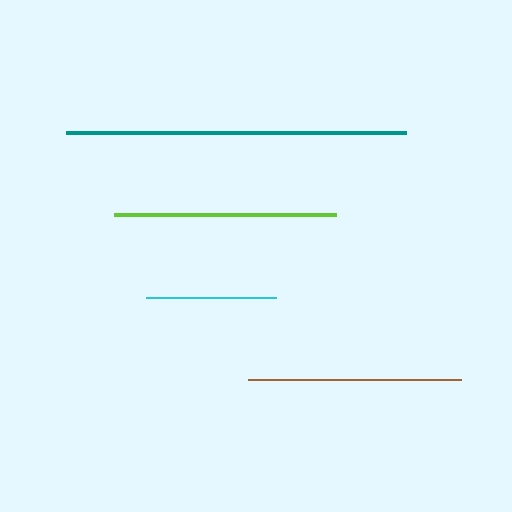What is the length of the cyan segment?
The cyan segment is approximately 130 pixels long.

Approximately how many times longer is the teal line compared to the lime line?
The teal line is approximately 1.5 times the length of the lime line.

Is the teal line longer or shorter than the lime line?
The teal line is longer than the lime line.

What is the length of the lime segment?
The lime segment is approximately 222 pixels long.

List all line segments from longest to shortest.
From longest to shortest: teal, lime, brown, cyan.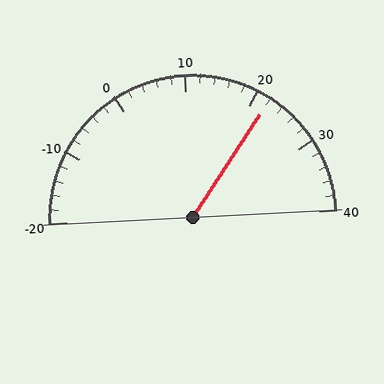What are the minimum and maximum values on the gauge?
The gauge ranges from -20 to 40.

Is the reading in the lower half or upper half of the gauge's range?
The reading is in the upper half of the range (-20 to 40).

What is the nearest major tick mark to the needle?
The nearest major tick mark is 20.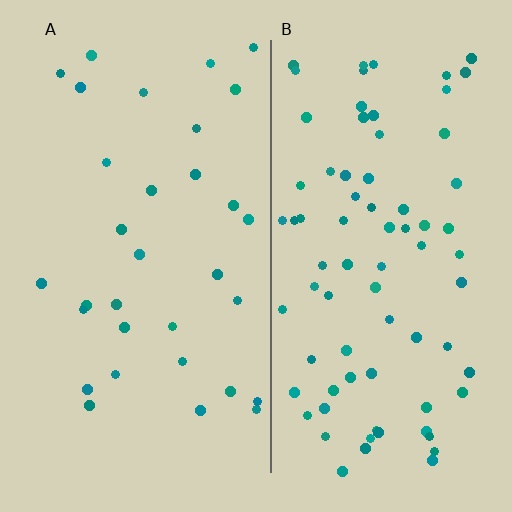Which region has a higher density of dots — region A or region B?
B (the right).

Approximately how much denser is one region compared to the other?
Approximately 2.4× — region B over region A.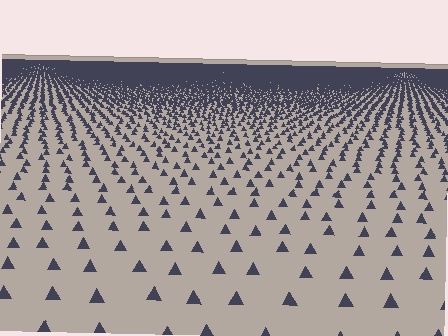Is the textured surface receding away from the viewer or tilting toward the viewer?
The surface is receding away from the viewer. Texture elements get smaller and denser toward the top.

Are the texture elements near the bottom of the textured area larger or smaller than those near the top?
Larger. Near the bottom, elements are closer to the viewer and appear at a bigger on-screen size.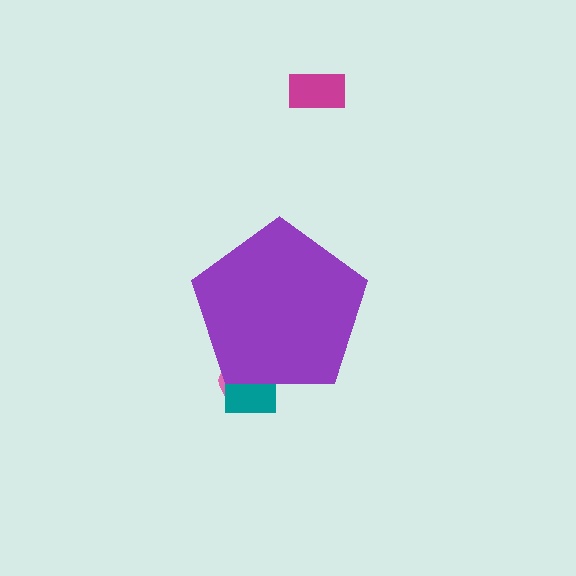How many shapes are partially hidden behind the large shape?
2 shapes are partially hidden.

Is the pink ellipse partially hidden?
Yes, the pink ellipse is partially hidden behind the purple pentagon.